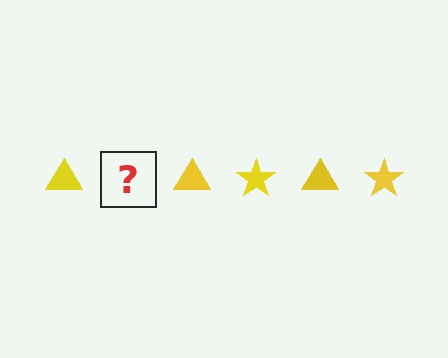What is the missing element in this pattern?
The missing element is a yellow star.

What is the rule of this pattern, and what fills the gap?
The rule is that the pattern cycles through triangle, star shapes in yellow. The gap should be filled with a yellow star.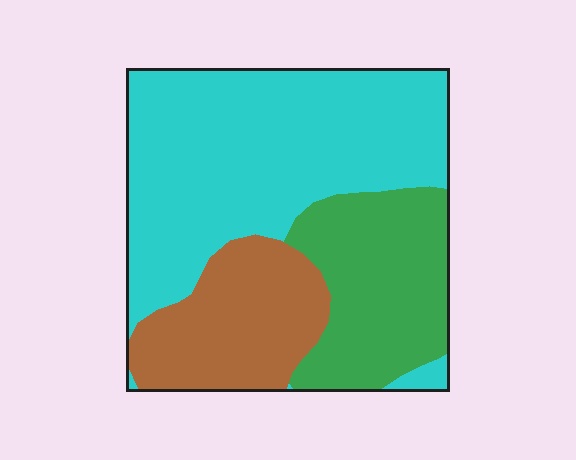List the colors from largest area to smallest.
From largest to smallest: cyan, green, brown.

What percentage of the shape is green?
Green covers around 25% of the shape.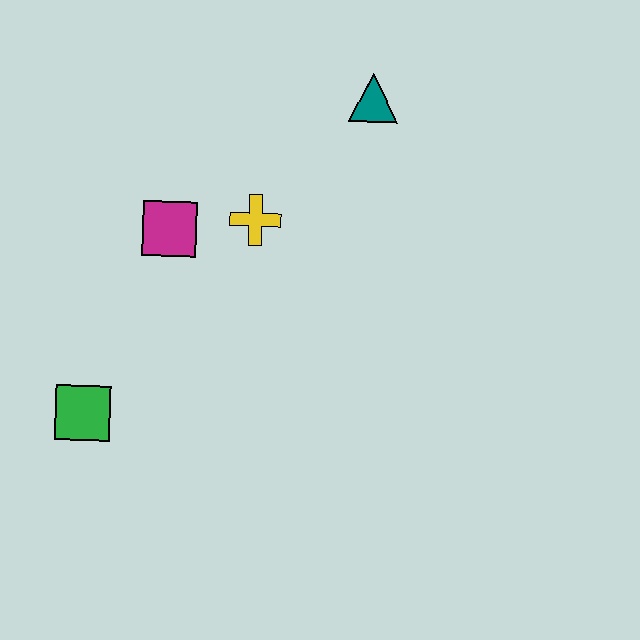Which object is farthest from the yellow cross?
The green square is farthest from the yellow cross.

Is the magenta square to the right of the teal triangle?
No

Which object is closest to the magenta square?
The yellow cross is closest to the magenta square.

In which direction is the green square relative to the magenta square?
The green square is below the magenta square.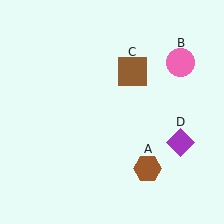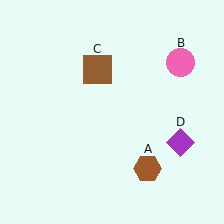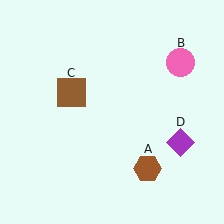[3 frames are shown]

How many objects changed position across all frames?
1 object changed position: brown square (object C).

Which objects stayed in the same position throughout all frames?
Brown hexagon (object A) and pink circle (object B) and purple diamond (object D) remained stationary.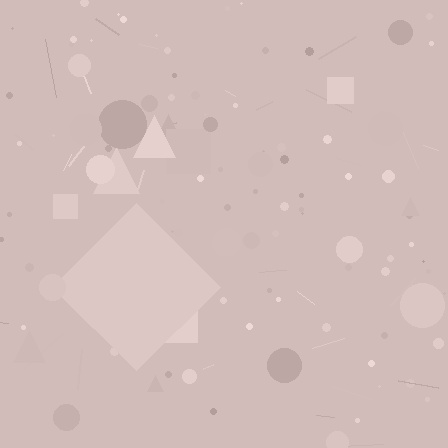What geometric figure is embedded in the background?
A diamond is embedded in the background.